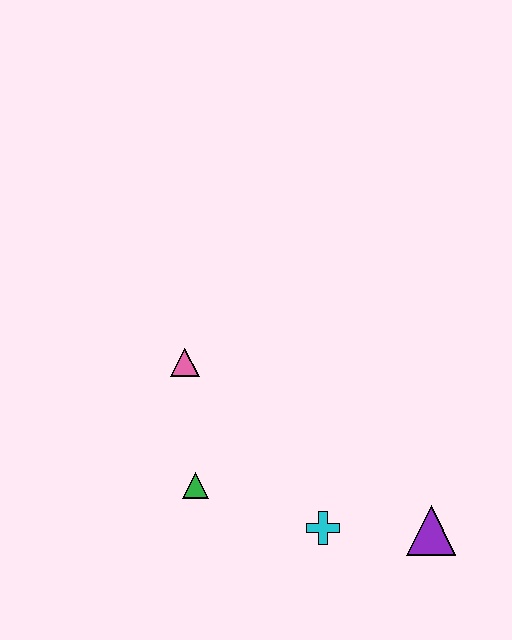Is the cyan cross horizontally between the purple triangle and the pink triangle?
Yes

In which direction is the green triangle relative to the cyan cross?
The green triangle is to the left of the cyan cross.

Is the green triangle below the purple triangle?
No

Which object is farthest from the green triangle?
The purple triangle is farthest from the green triangle.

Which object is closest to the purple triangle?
The cyan cross is closest to the purple triangle.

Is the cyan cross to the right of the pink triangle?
Yes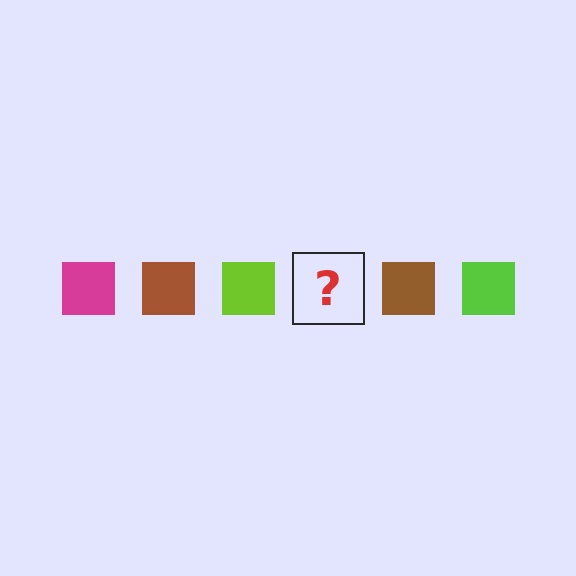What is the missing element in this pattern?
The missing element is a magenta square.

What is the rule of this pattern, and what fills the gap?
The rule is that the pattern cycles through magenta, brown, lime squares. The gap should be filled with a magenta square.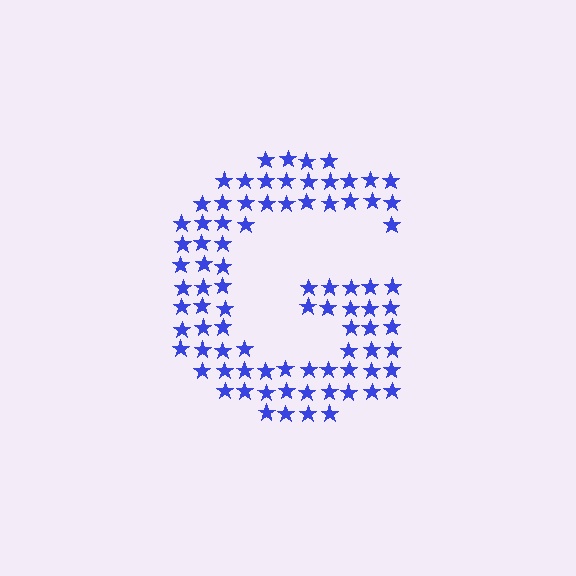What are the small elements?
The small elements are stars.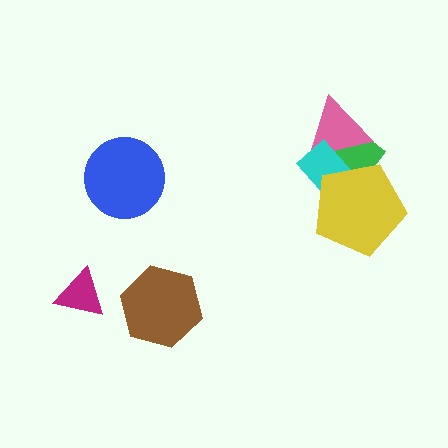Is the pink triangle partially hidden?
Yes, it is partially covered by another shape.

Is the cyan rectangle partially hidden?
Yes, it is partially covered by another shape.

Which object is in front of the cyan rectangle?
The yellow pentagon is in front of the cyan rectangle.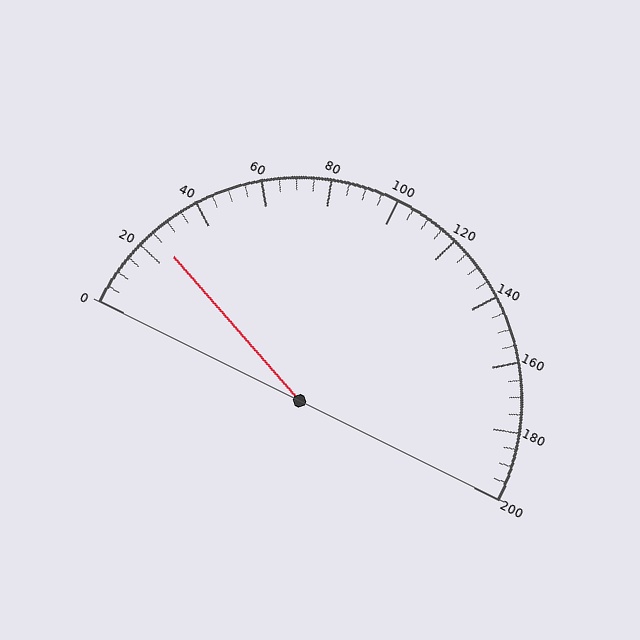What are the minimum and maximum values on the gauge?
The gauge ranges from 0 to 200.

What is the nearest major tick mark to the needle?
The nearest major tick mark is 20.